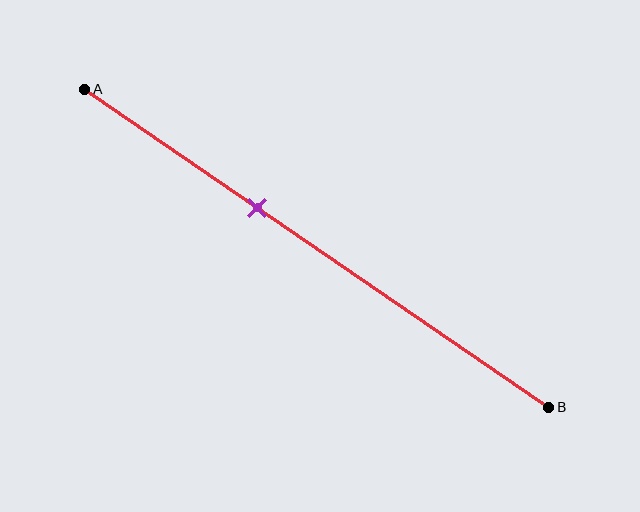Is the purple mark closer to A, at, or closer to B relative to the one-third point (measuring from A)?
The purple mark is closer to point B than the one-third point of segment AB.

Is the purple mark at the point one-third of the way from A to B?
No, the mark is at about 35% from A, not at the 33% one-third point.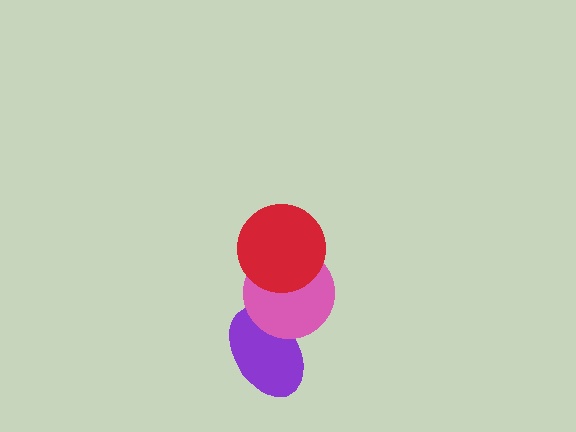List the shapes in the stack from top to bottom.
From top to bottom: the red circle, the pink circle, the purple ellipse.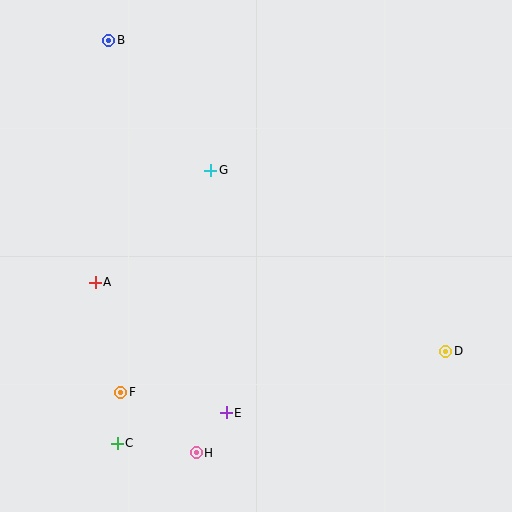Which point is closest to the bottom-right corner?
Point D is closest to the bottom-right corner.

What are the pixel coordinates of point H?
Point H is at (196, 453).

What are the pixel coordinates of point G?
Point G is at (211, 170).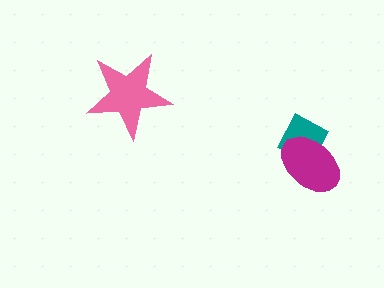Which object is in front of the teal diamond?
The magenta ellipse is in front of the teal diamond.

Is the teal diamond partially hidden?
Yes, it is partially covered by another shape.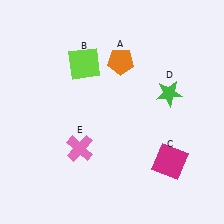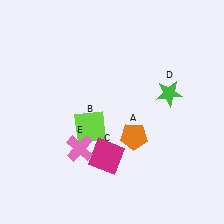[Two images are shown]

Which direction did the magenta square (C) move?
The magenta square (C) moved left.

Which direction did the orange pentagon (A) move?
The orange pentagon (A) moved down.